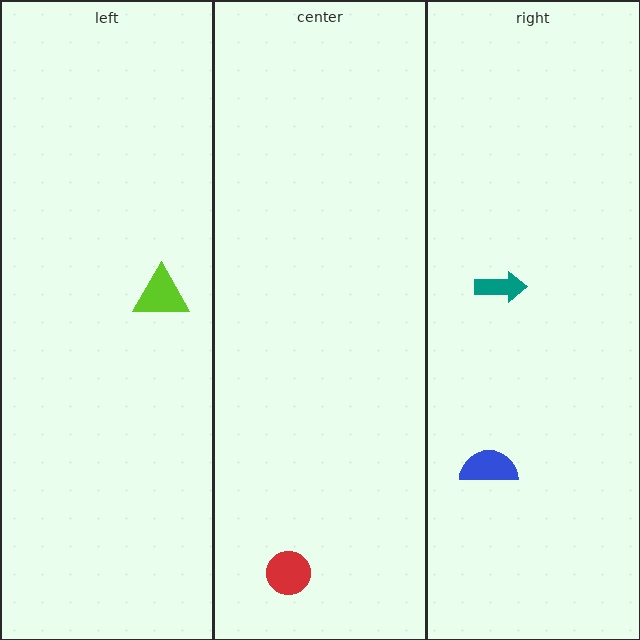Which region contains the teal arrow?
The right region.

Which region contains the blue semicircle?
The right region.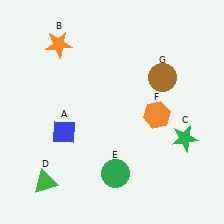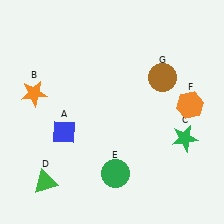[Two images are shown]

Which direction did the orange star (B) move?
The orange star (B) moved down.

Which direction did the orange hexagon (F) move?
The orange hexagon (F) moved right.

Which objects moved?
The objects that moved are: the orange star (B), the orange hexagon (F).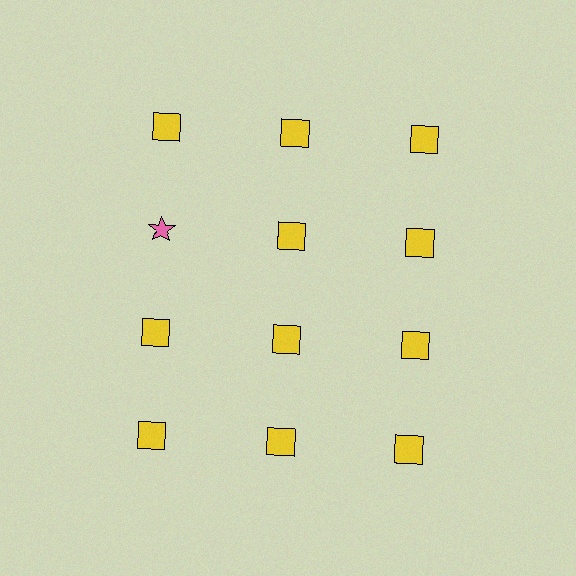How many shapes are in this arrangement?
There are 12 shapes arranged in a grid pattern.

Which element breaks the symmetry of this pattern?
The pink star in the second row, leftmost column breaks the symmetry. All other shapes are yellow squares.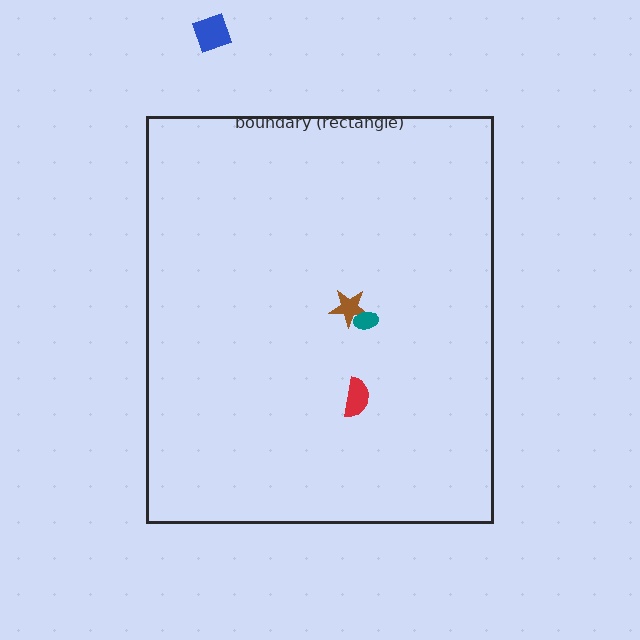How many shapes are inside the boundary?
3 inside, 1 outside.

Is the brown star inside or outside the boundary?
Inside.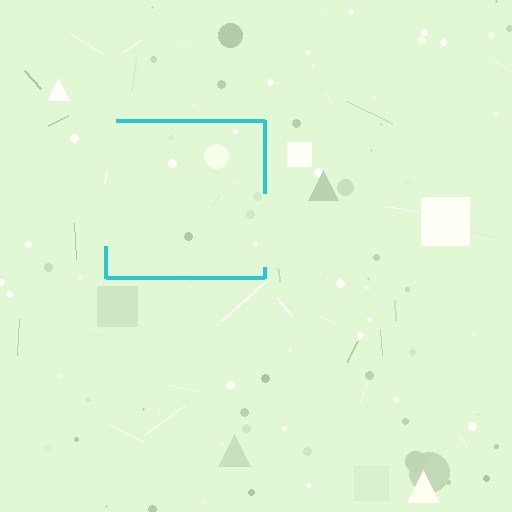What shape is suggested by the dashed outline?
The dashed outline suggests a square.